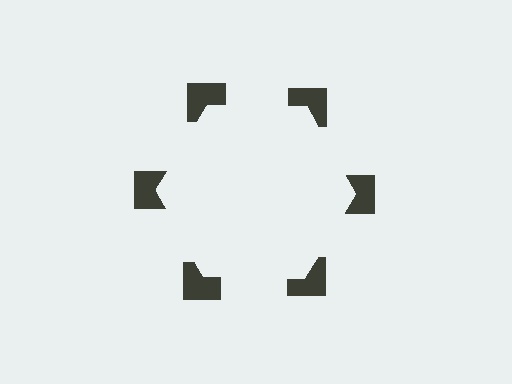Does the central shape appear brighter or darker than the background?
It typically appears slightly brighter than the background, even though no actual brightness change is drawn.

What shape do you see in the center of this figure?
An illusory hexagon — its edges are inferred from the aligned wedge cuts in the notched squares, not physically drawn.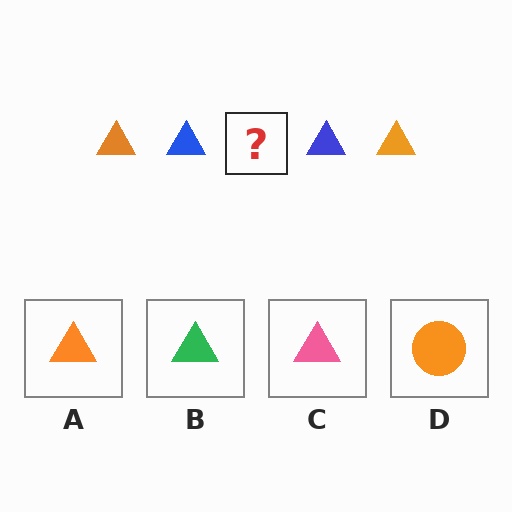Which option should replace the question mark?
Option A.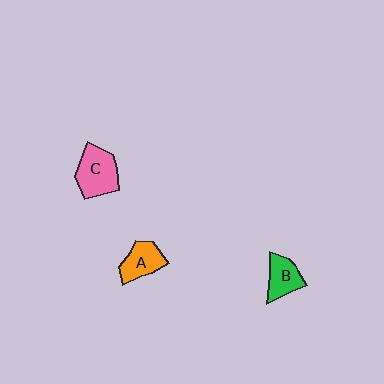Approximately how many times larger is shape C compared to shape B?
Approximately 1.5 times.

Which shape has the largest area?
Shape C (pink).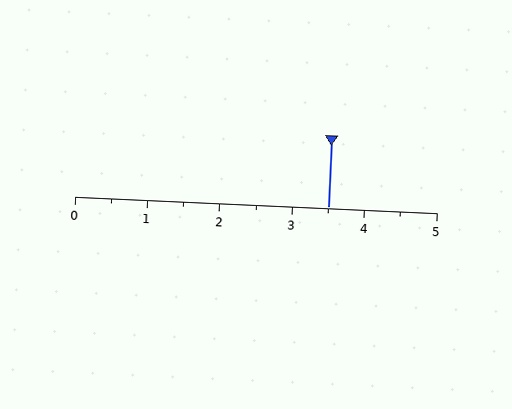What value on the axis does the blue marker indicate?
The marker indicates approximately 3.5.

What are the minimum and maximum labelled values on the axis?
The axis runs from 0 to 5.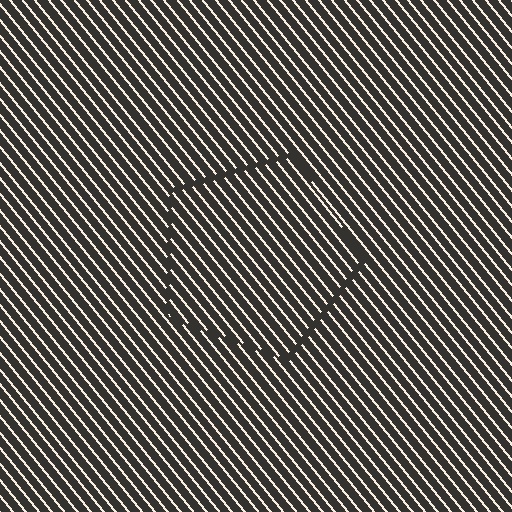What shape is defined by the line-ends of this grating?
An illusory pentagon. The interior of the shape contains the same grating, shifted by half a period — the contour is defined by the phase discontinuity where line-ends from the inner and outer gratings abut.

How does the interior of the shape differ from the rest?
The interior of the shape contains the same grating, shifted by half a period — the contour is defined by the phase discontinuity where line-ends from the inner and outer gratings abut.